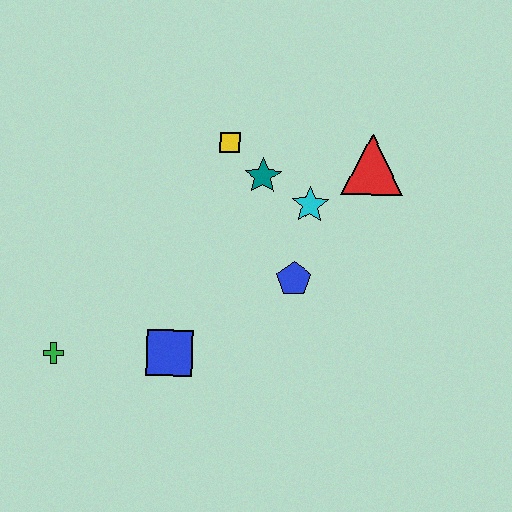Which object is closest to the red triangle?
The cyan star is closest to the red triangle.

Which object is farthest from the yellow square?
The green cross is farthest from the yellow square.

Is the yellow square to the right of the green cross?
Yes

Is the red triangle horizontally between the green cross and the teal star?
No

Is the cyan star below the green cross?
No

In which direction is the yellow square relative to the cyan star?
The yellow square is to the left of the cyan star.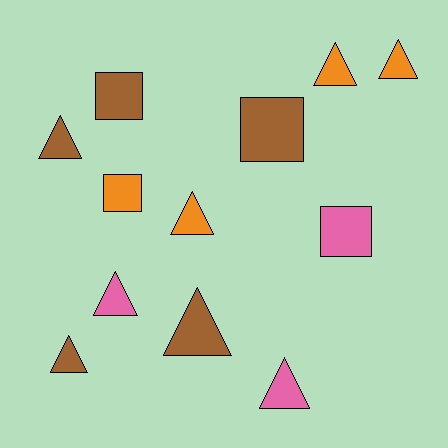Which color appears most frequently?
Brown, with 5 objects.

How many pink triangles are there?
There are 2 pink triangles.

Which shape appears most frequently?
Triangle, with 8 objects.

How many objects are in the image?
There are 12 objects.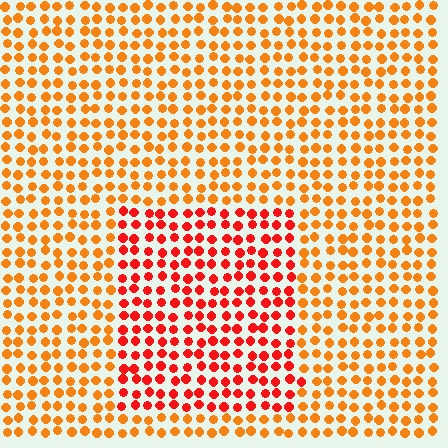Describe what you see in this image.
The image is filled with small orange elements in a uniform arrangement. A rectangle-shaped region is visible where the elements are tinted to a slightly different hue, forming a subtle color boundary.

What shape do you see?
I see a rectangle.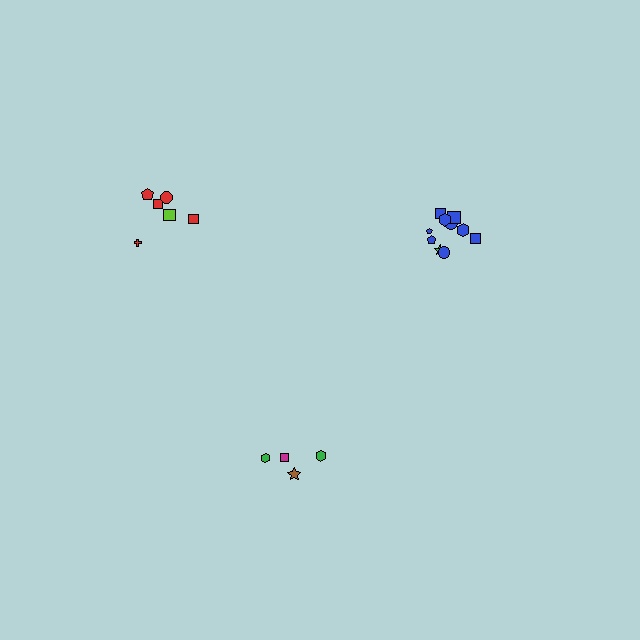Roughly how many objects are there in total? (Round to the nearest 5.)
Roughly 20 objects in total.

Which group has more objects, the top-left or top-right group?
The top-right group.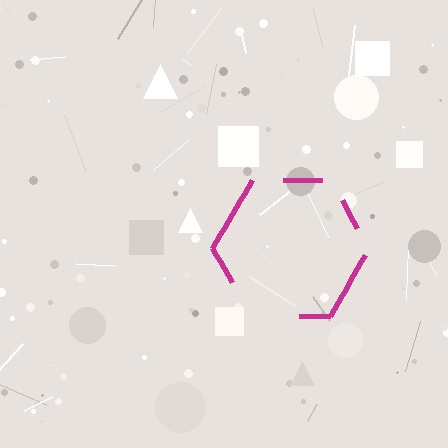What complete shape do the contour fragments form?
The contour fragments form a hexagon.